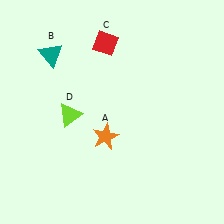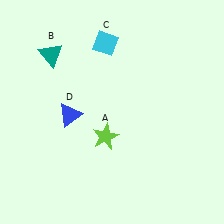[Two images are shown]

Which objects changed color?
A changed from orange to lime. C changed from red to cyan. D changed from lime to blue.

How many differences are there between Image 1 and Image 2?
There are 3 differences between the two images.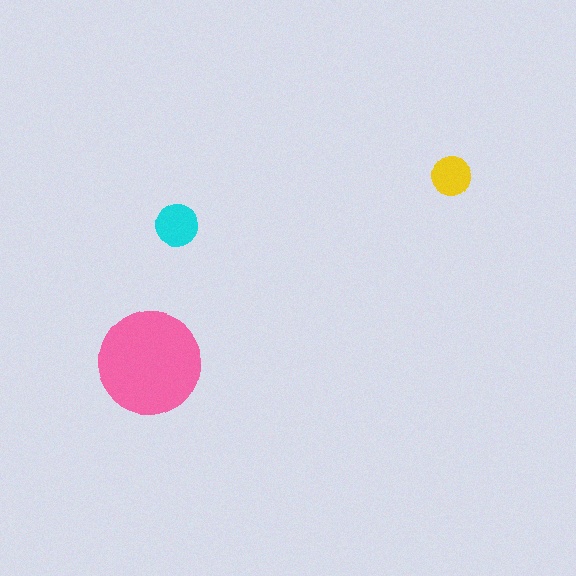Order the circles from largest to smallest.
the pink one, the cyan one, the yellow one.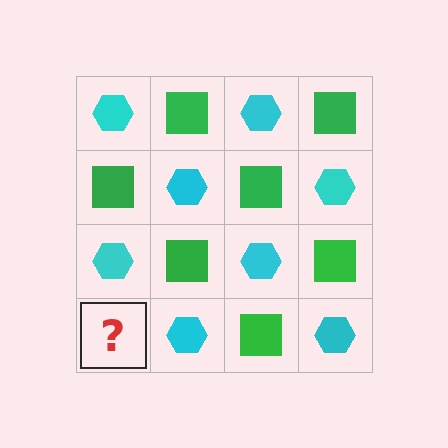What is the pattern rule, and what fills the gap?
The rule is that it alternates cyan hexagon and green square in a checkerboard pattern. The gap should be filled with a green square.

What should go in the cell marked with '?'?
The missing cell should contain a green square.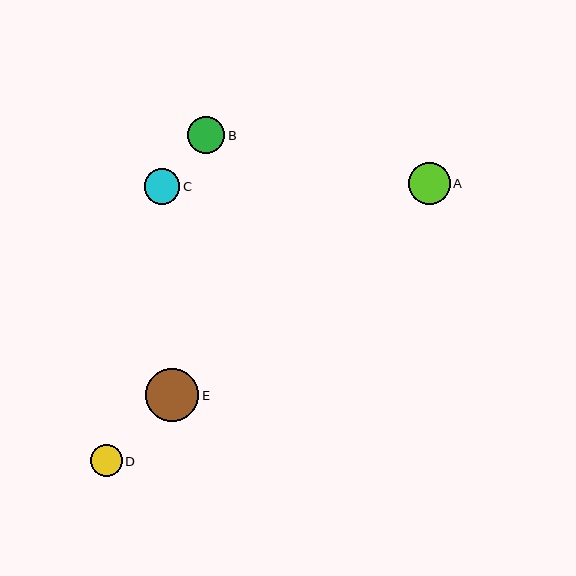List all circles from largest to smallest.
From largest to smallest: E, A, B, C, D.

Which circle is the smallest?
Circle D is the smallest with a size of approximately 32 pixels.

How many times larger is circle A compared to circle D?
Circle A is approximately 1.3 times the size of circle D.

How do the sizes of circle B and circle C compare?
Circle B and circle C are approximately the same size.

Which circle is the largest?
Circle E is the largest with a size of approximately 53 pixels.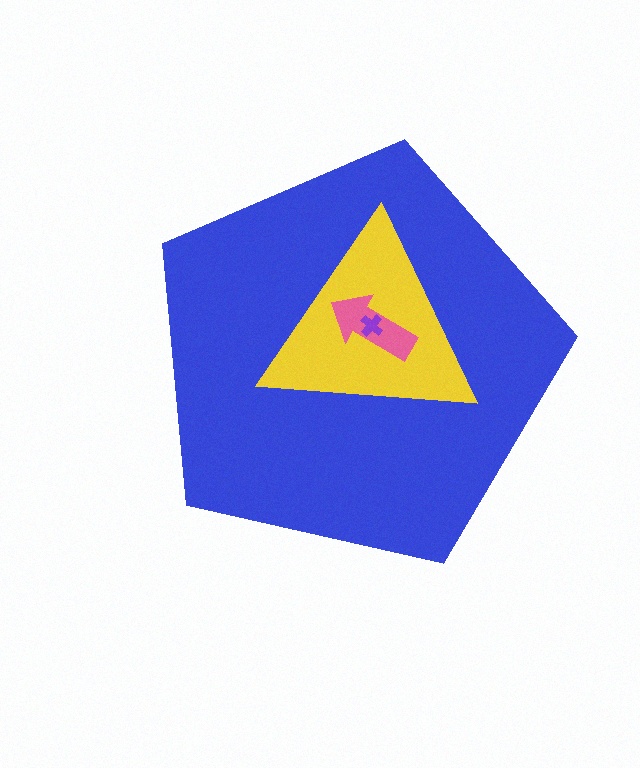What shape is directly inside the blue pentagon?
The yellow triangle.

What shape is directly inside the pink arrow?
The purple cross.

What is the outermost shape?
The blue pentagon.